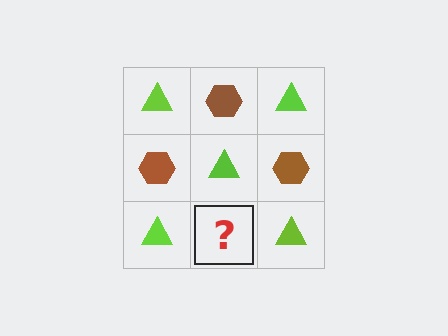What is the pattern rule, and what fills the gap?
The rule is that it alternates lime triangle and brown hexagon in a checkerboard pattern. The gap should be filled with a brown hexagon.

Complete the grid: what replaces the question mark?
The question mark should be replaced with a brown hexagon.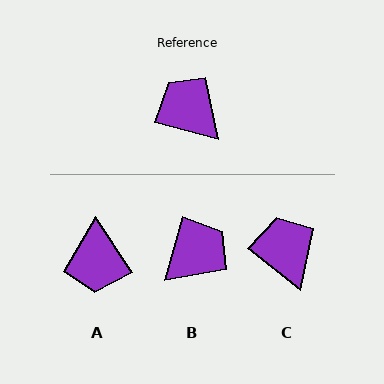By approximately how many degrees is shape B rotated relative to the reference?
Approximately 91 degrees clockwise.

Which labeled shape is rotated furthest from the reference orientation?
A, about 138 degrees away.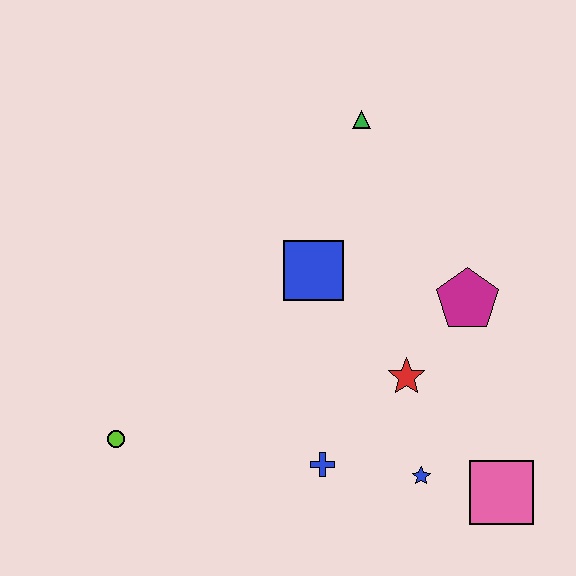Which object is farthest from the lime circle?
The green triangle is farthest from the lime circle.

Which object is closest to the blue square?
The red star is closest to the blue square.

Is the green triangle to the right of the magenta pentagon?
No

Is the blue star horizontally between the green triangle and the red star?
No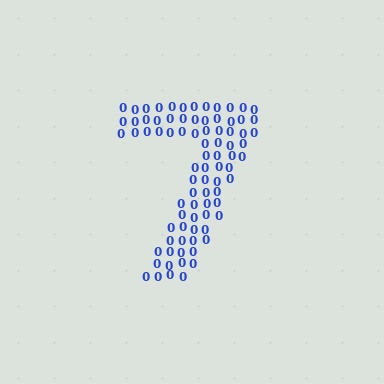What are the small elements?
The small elements are digit 0's.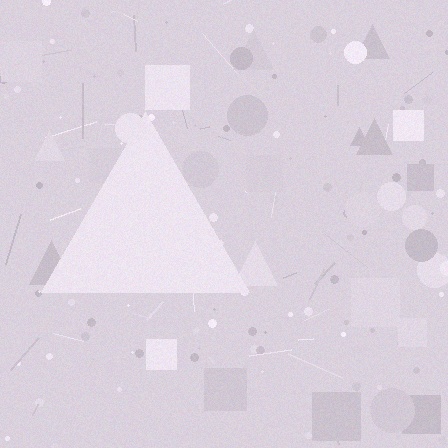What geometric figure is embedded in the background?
A triangle is embedded in the background.